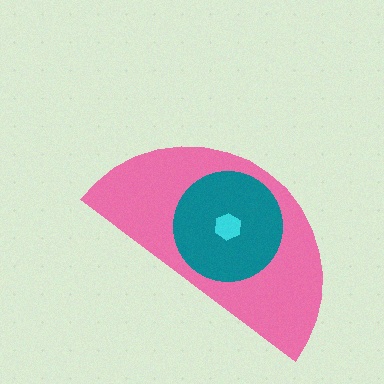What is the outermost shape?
The pink semicircle.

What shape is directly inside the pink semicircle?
The teal circle.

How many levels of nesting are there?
3.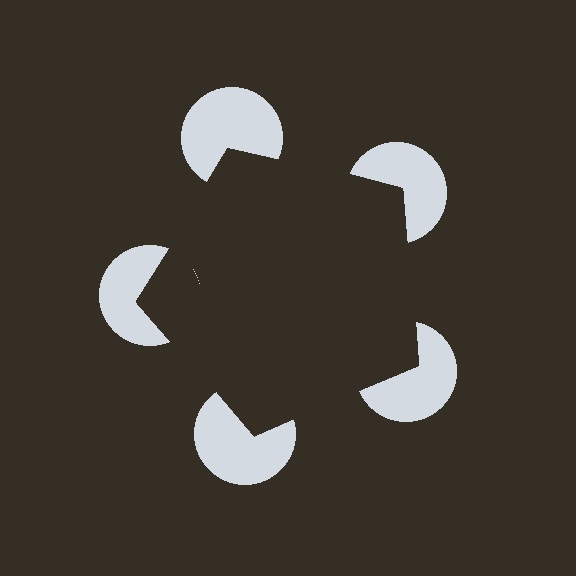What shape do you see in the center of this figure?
An illusory pentagon — its edges are inferred from the aligned wedge cuts in the pac-man discs, not physically drawn.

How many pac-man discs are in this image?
There are 5 — one at each vertex of the illusory pentagon.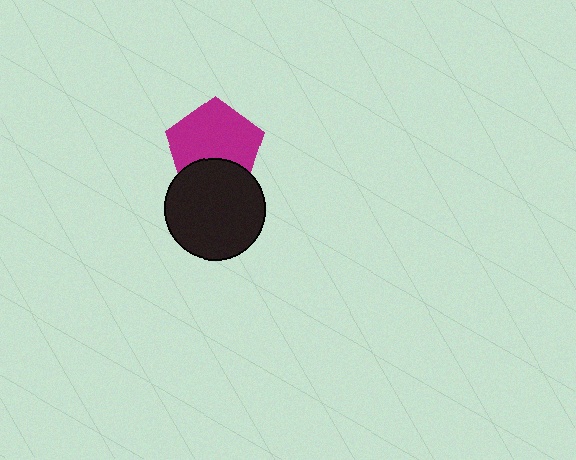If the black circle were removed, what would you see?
You would see the complete magenta pentagon.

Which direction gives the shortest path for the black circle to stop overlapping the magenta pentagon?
Moving down gives the shortest separation.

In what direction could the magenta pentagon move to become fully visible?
The magenta pentagon could move up. That would shift it out from behind the black circle entirely.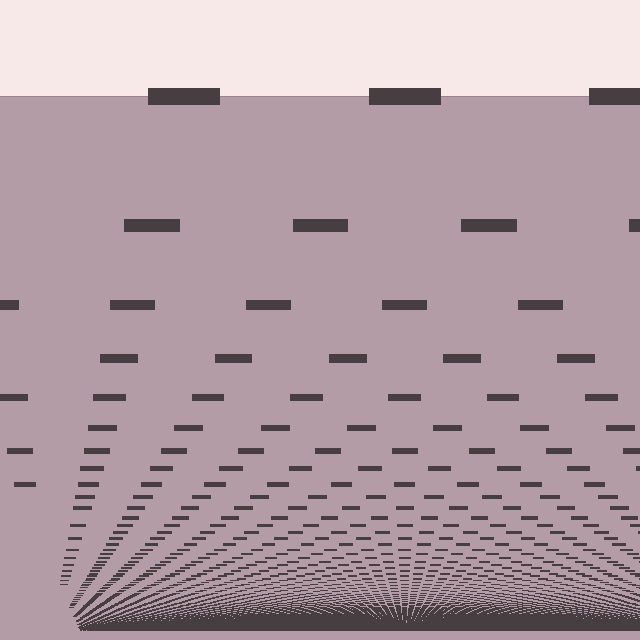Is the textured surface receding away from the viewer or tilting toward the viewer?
The surface appears to tilt toward the viewer. Texture elements get larger and sparser toward the top.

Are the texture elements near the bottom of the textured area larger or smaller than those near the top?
Smaller. The gradient is inverted — elements near the bottom are smaller and denser.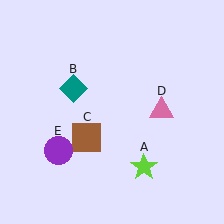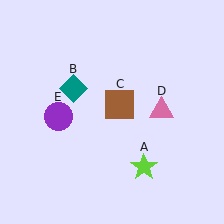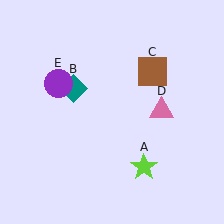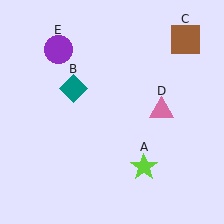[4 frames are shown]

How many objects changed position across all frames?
2 objects changed position: brown square (object C), purple circle (object E).